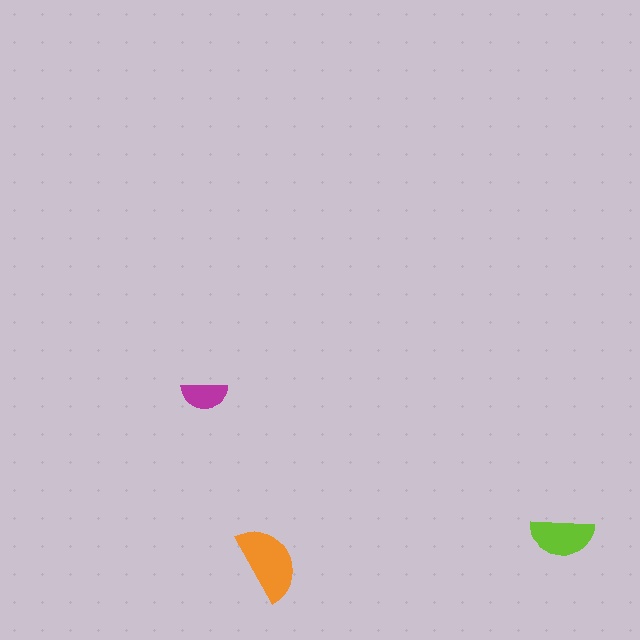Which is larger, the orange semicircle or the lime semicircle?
The orange one.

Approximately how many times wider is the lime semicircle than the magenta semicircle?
About 1.5 times wider.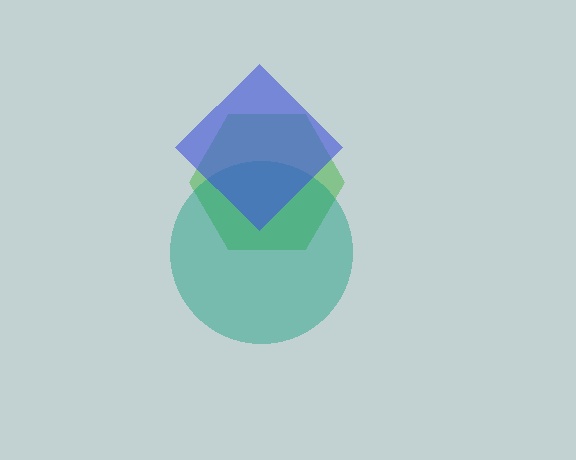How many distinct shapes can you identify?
There are 3 distinct shapes: a green hexagon, a teal circle, a blue diamond.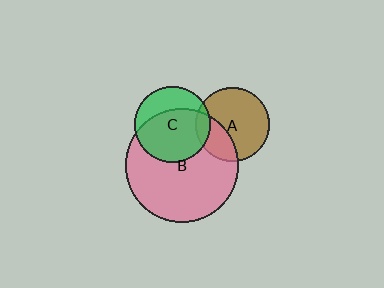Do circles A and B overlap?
Yes.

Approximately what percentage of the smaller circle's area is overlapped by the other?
Approximately 30%.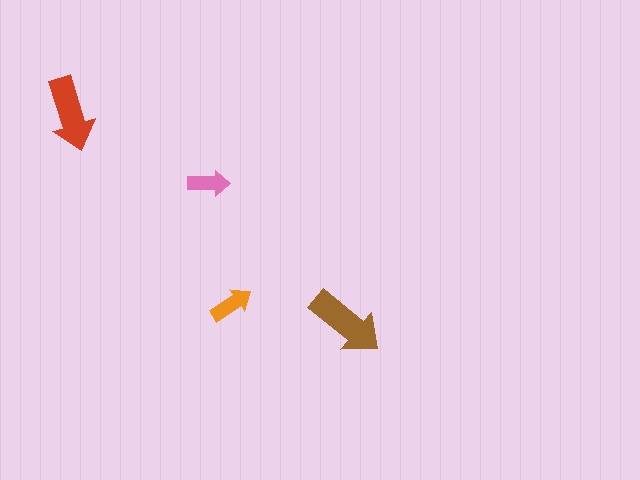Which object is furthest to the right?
The brown arrow is rightmost.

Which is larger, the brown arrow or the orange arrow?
The brown one.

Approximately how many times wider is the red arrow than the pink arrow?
About 2 times wider.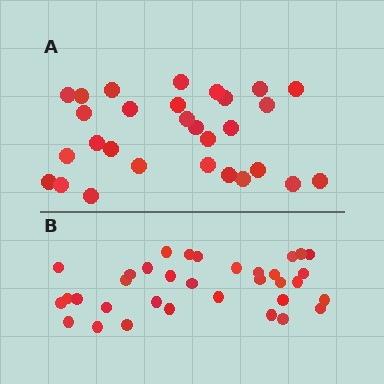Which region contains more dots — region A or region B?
Region B (the bottom region) has more dots.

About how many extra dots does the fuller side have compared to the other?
Region B has about 5 more dots than region A.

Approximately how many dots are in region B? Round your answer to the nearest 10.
About 30 dots. (The exact count is 34, which rounds to 30.)